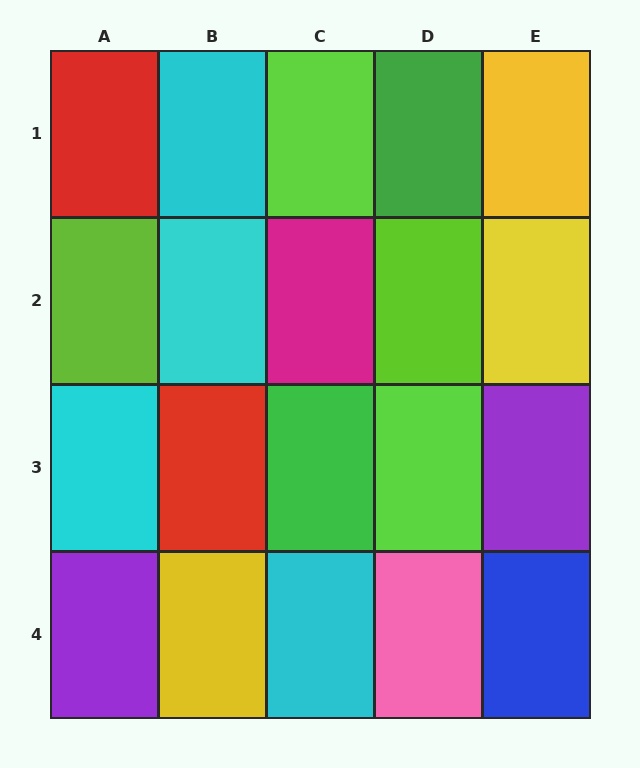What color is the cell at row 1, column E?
Yellow.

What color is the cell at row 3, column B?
Red.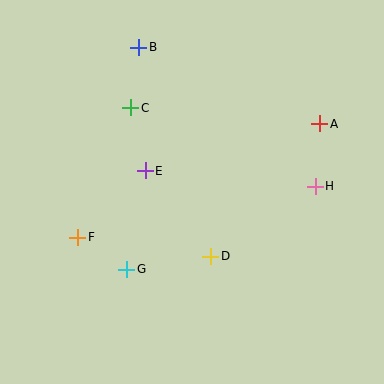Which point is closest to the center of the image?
Point E at (145, 171) is closest to the center.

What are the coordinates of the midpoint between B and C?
The midpoint between B and C is at (135, 77).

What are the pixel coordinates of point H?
Point H is at (315, 186).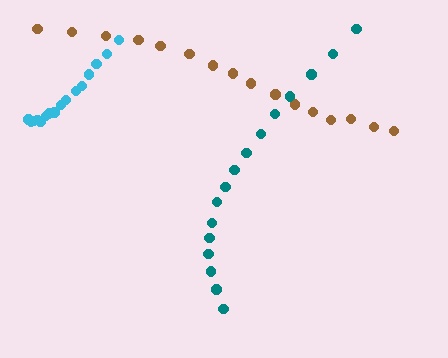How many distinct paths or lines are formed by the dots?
There are 3 distinct paths.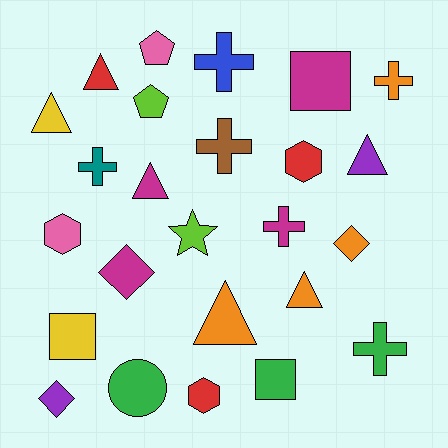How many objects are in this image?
There are 25 objects.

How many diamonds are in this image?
There are 3 diamonds.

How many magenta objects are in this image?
There are 4 magenta objects.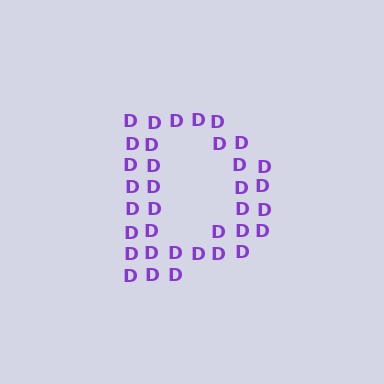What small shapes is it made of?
It is made of small letter D's.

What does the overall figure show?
The overall figure shows the letter D.